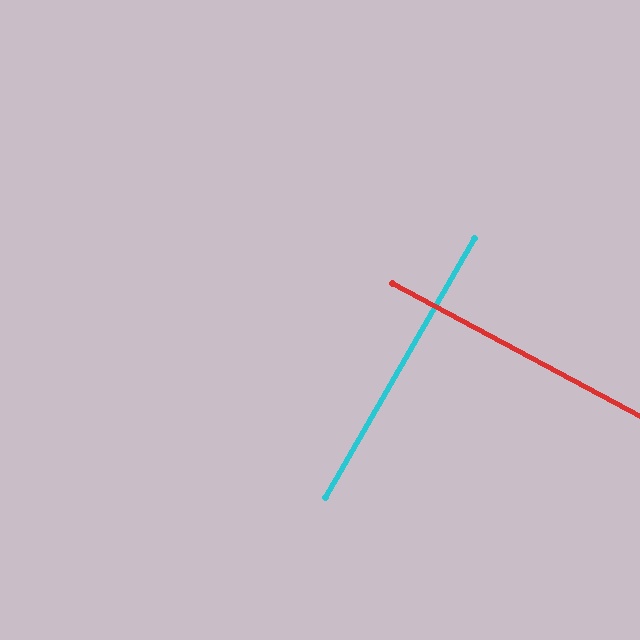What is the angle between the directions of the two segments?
Approximately 88 degrees.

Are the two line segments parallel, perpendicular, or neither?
Perpendicular — they meet at approximately 88°.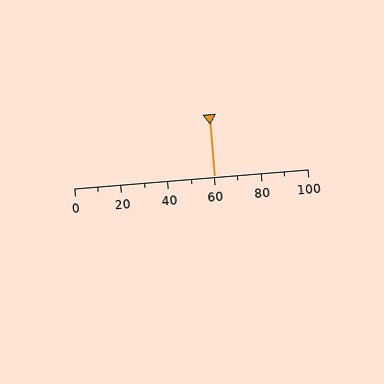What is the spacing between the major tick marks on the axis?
The major ticks are spaced 20 apart.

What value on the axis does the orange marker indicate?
The marker indicates approximately 60.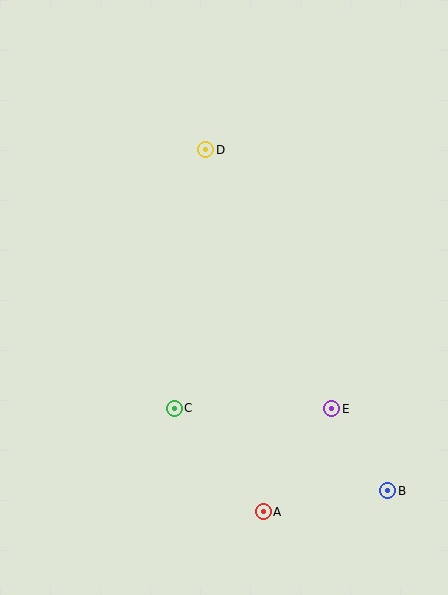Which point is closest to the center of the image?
Point C at (174, 408) is closest to the center.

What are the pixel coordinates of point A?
Point A is at (263, 512).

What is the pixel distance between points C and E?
The distance between C and E is 157 pixels.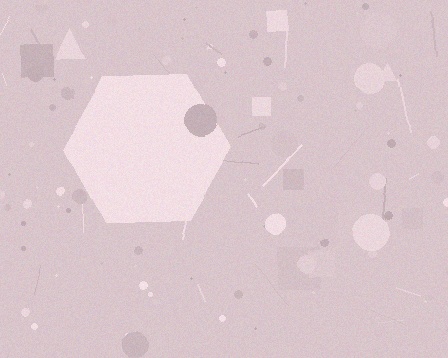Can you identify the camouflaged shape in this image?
The camouflaged shape is a hexagon.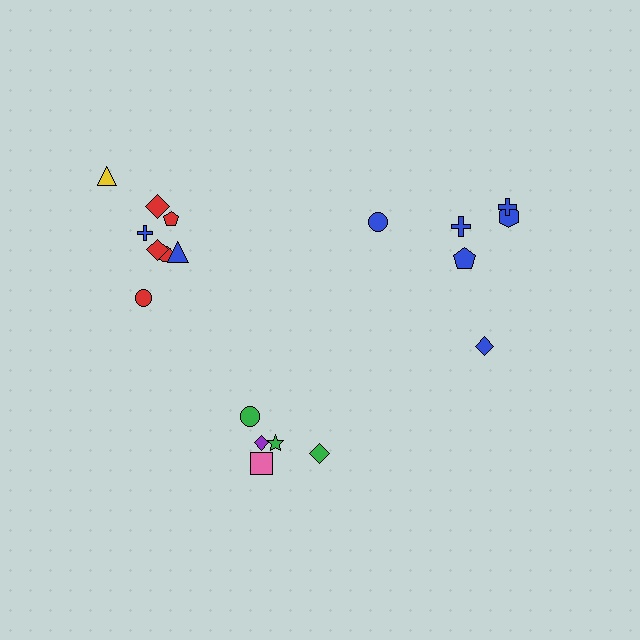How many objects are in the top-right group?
There are 6 objects.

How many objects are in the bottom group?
There are 5 objects.